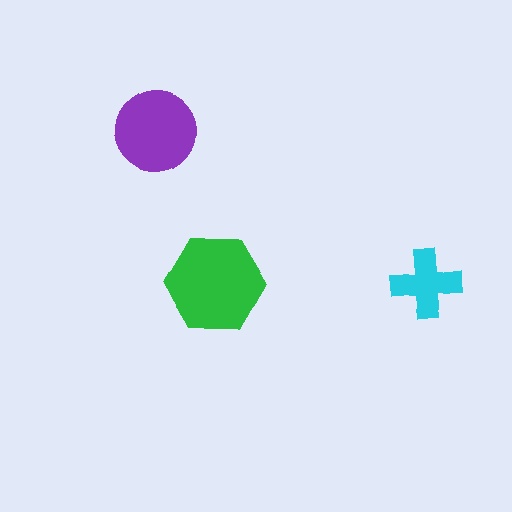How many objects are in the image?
There are 3 objects in the image.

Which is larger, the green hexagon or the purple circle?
The green hexagon.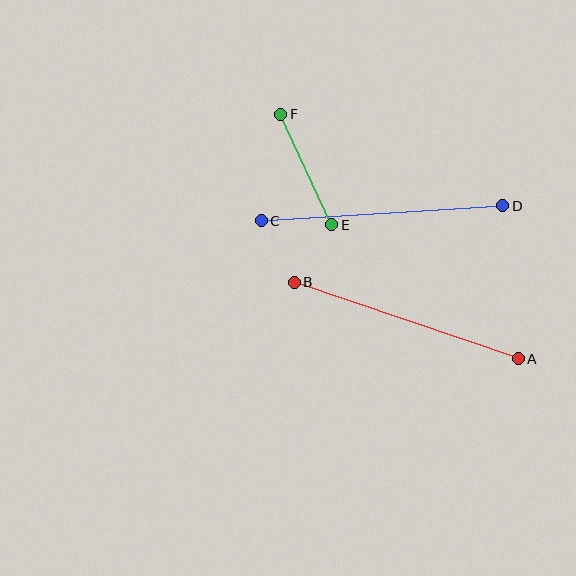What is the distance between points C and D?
The distance is approximately 242 pixels.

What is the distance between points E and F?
The distance is approximately 122 pixels.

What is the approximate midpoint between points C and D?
The midpoint is at approximately (382, 213) pixels.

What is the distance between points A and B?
The distance is approximately 237 pixels.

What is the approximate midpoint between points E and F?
The midpoint is at approximately (306, 169) pixels.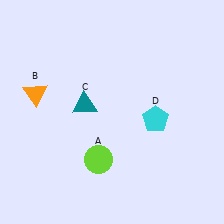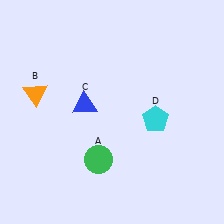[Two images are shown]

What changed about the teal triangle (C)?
In Image 1, C is teal. In Image 2, it changed to blue.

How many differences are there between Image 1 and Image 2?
There are 2 differences between the two images.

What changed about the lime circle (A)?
In Image 1, A is lime. In Image 2, it changed to green.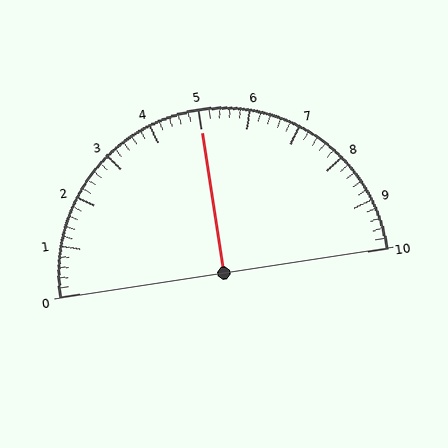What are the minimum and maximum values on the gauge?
The gauge ranges from 0 to 10.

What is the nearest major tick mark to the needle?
The nearest major tick mark is 5.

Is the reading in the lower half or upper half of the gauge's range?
The reading is in the upper half of the range (0 to 10).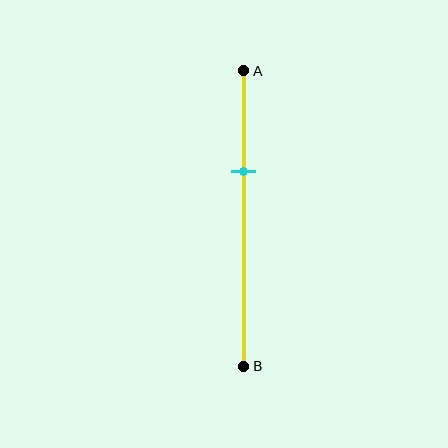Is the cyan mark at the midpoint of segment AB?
No, the mark is at about 35% from A, not at the 50% midpoint.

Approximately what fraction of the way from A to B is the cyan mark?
The cyan mark is approximately 35% of the way from A to B.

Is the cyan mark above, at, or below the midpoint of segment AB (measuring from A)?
The cyan mark is above the midpoint of segment AB.